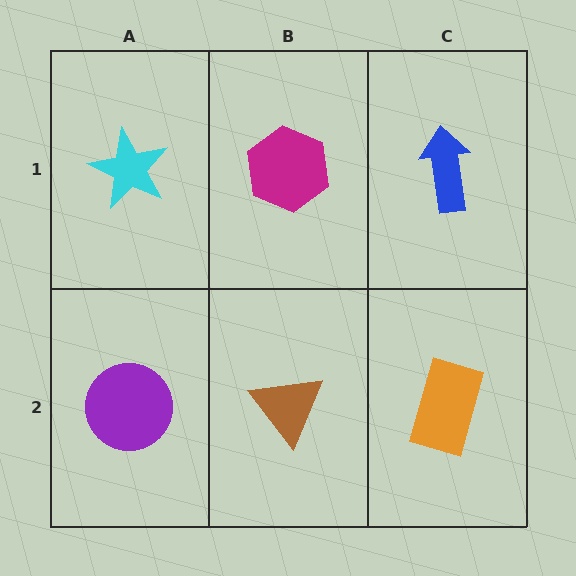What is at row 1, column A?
A cyan star.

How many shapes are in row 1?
3 shapes.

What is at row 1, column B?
A magenta hexagon.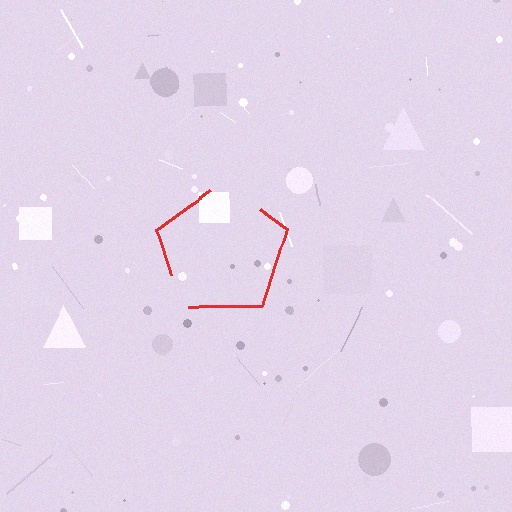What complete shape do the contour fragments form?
The contour fragments form a pentagon.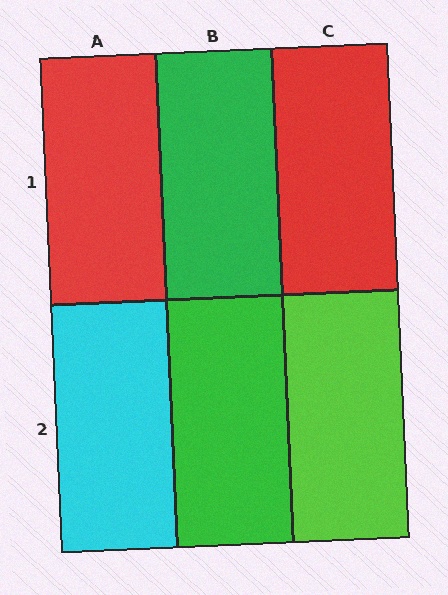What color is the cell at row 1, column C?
Red.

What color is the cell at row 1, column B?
Green.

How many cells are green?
2 cells are green.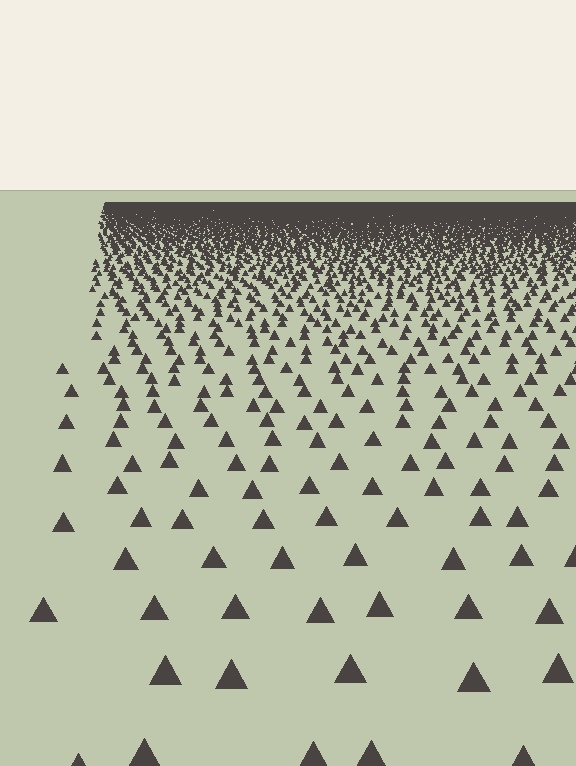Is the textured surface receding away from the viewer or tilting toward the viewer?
The surface is receding away from the viewer. Texture elements get smaller and denser toward the top.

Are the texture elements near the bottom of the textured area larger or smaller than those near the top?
Larger. Near the bottom, elements are closer to the viewer and appear at a bigger on-screen size.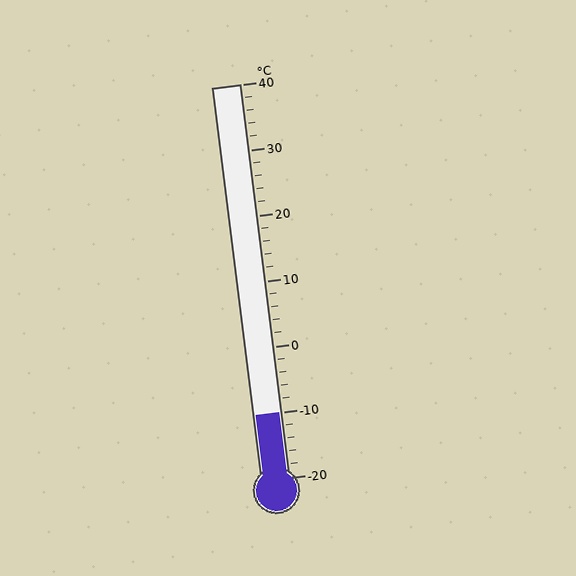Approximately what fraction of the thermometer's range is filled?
The thermometer is filled to approximately 15% of its range.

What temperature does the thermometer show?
The thermometer shows approximately -10°C.